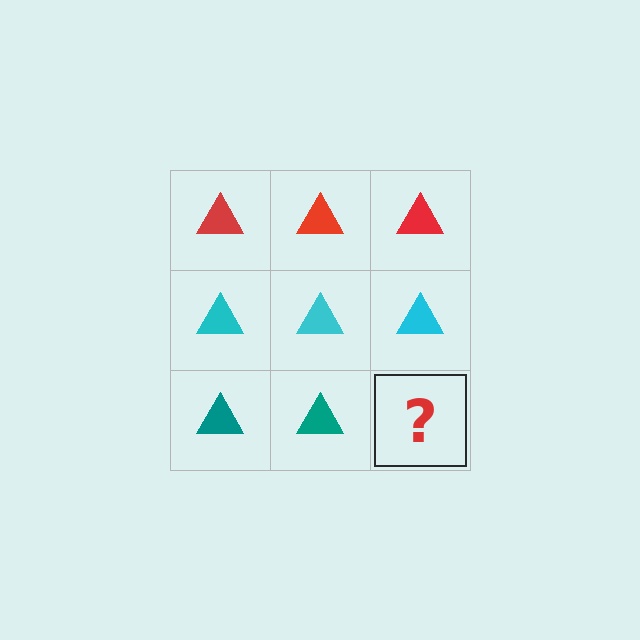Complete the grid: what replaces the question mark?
The question mark should be replaced with a teal triangle.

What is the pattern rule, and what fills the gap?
The rule is that each row has a consistent color. The gap should be filled with a teal triangle.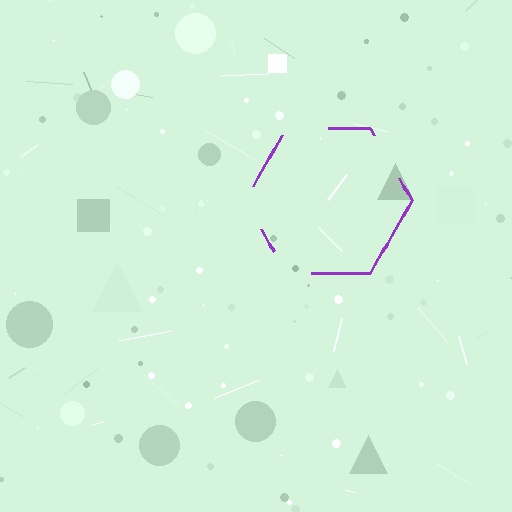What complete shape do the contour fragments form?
The contour fragments form a hexagon.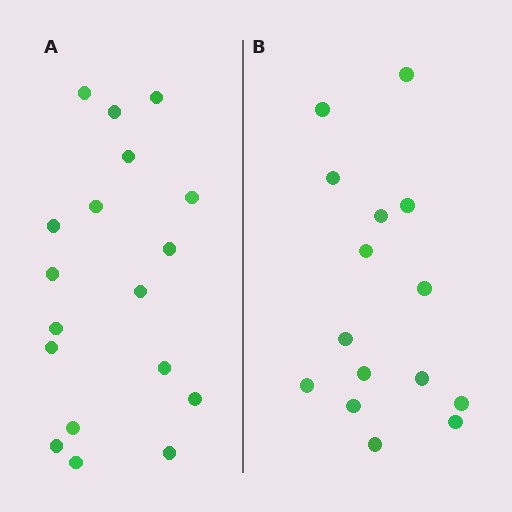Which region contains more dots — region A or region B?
Region A (the left region) has more dots.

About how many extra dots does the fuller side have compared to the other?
Region A has just a few more — roughly 2 or 3 more dots than region B.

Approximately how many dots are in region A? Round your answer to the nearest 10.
About 20 dots. (The exact count is 18, which rounds to 20.)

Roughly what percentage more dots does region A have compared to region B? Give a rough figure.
About 20% more.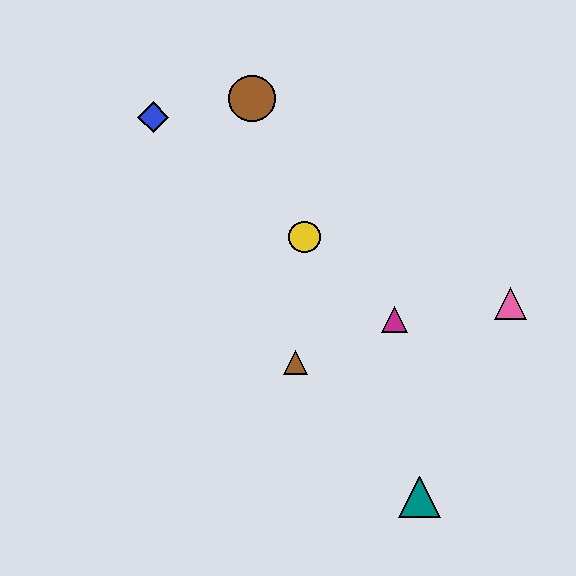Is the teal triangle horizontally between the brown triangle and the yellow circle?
No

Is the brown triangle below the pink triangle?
Yes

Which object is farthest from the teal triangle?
The blue diamond is farthest from the teal triangle.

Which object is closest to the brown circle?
The blue diamond is closest to the brown circle.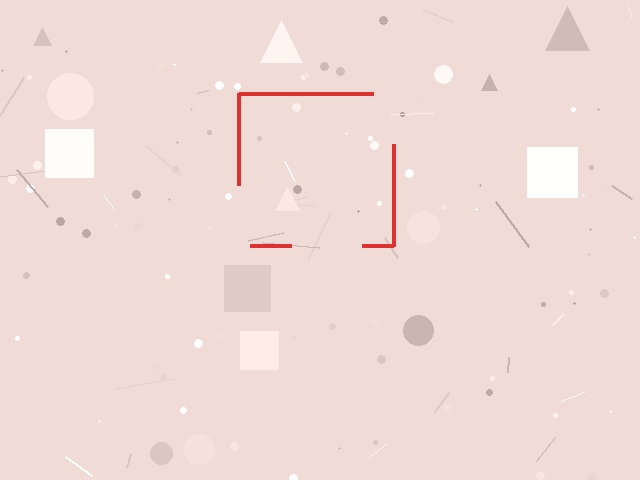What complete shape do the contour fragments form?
The contour fragments form a square.